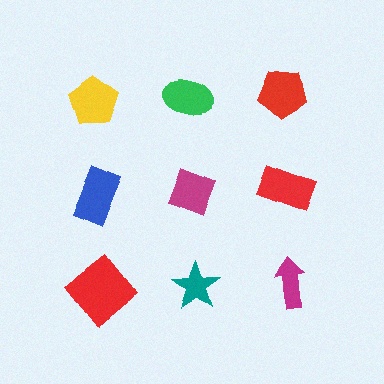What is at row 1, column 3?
A red pentagon.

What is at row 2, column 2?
A magenta diamond.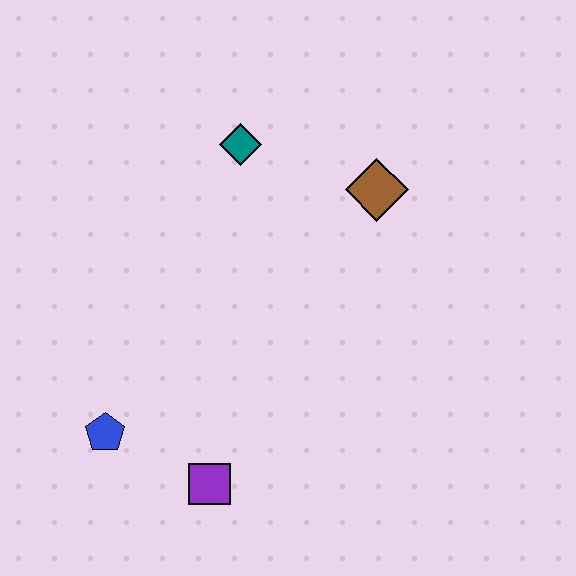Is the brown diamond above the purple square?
Yes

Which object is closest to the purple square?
The blue pentagon is closest to the purple square.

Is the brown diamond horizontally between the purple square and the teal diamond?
No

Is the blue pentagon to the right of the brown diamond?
No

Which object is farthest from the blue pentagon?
The brown diamond is farthest from the blue pentagon.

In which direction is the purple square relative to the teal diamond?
The purple square is below the teal diamond.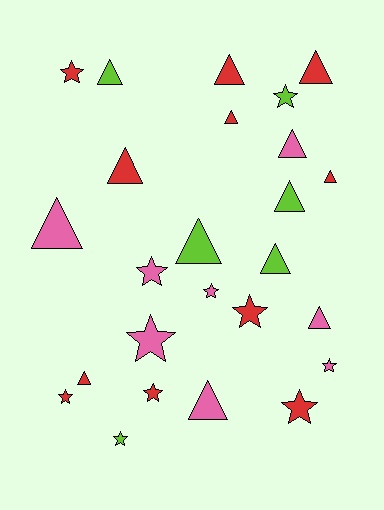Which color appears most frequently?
Red, with 11 objects.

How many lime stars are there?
There are 2 lime stars.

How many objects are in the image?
There are 25 objects.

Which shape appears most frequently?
Triangle, with 14 objects.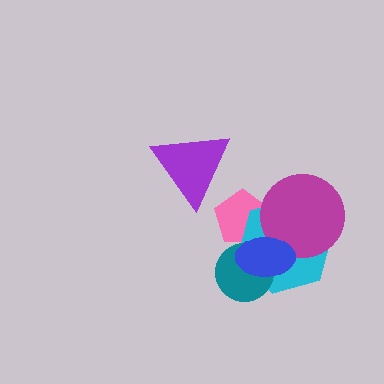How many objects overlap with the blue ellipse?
4 objects overlap with the blue ellipse.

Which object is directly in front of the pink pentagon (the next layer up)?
The cyan hexagon is directly in front of the pink pentagon.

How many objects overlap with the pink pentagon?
3 objects overlap with the pink pentagon.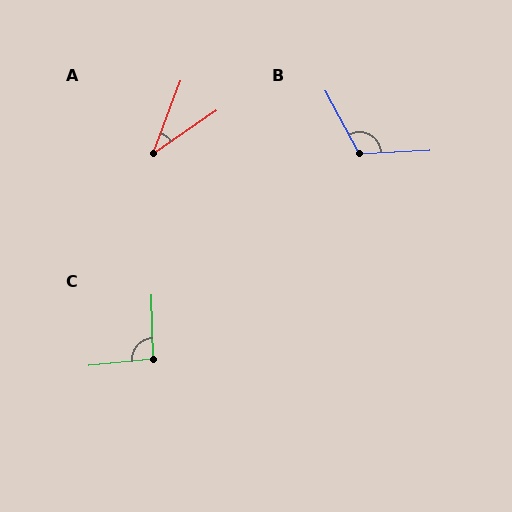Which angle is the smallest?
A, at approximately 35 degrees.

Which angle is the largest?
B, at approximately 115 degrees.